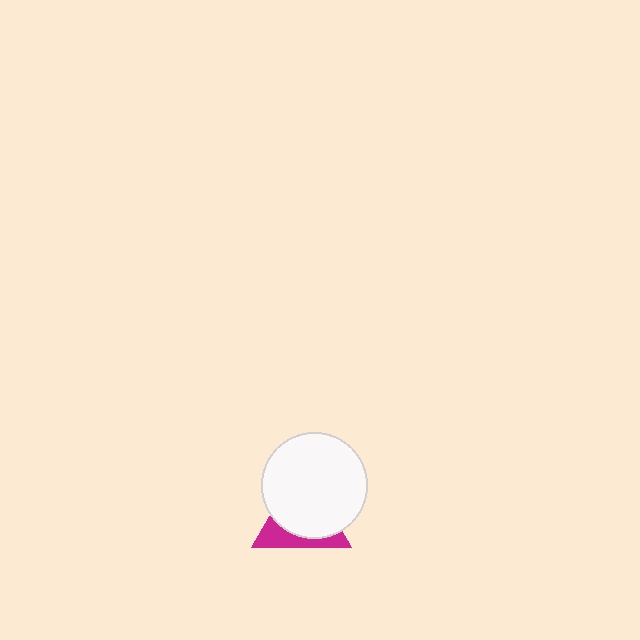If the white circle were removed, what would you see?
You would see the complete magenta triangle.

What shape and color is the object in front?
The object in front is a white circle.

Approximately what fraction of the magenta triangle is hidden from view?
Roughly 68% of the magenta triangle is hidden behind the white circle.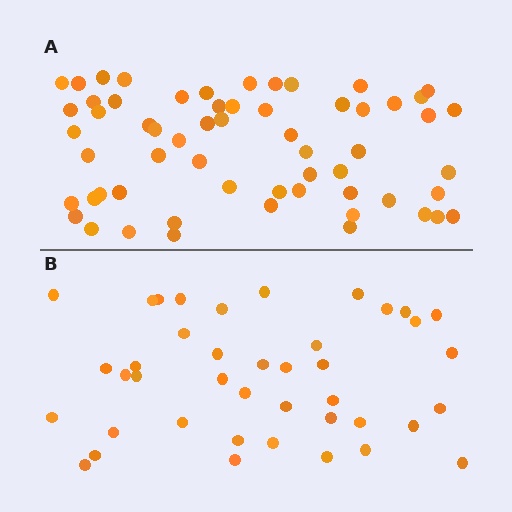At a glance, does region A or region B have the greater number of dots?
Region A (the top region) has more dots.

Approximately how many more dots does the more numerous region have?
Region A has approximately 20 more dots than region B.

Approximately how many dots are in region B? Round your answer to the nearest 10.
About 40 dots. (The exact count is 41, which rounds to 40.)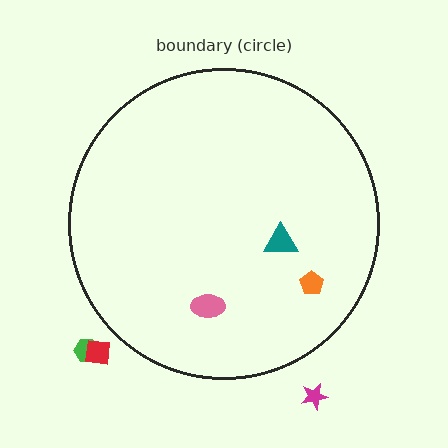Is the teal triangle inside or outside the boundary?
Inside.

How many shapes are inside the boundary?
3 inside, 3 outside.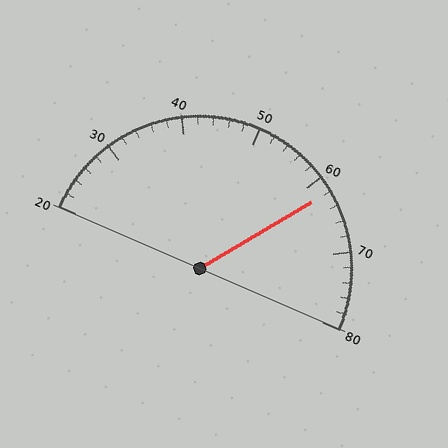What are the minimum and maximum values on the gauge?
The gauge ranges from 20 to 80.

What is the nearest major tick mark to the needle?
The nearest major tick mark is 60.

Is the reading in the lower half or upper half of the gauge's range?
The reading is in the upper half of the range (20 to 80).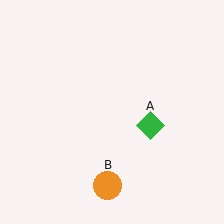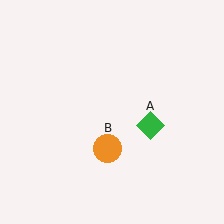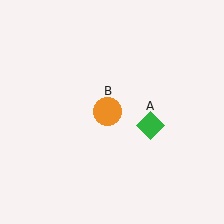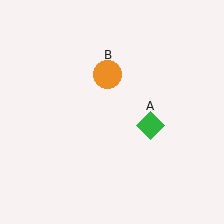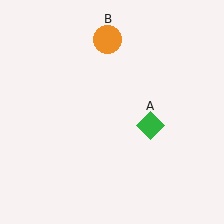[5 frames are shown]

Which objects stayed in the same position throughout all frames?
Green diamond (object A) remained stationary.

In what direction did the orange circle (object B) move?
The orange circle (object B) moved up.